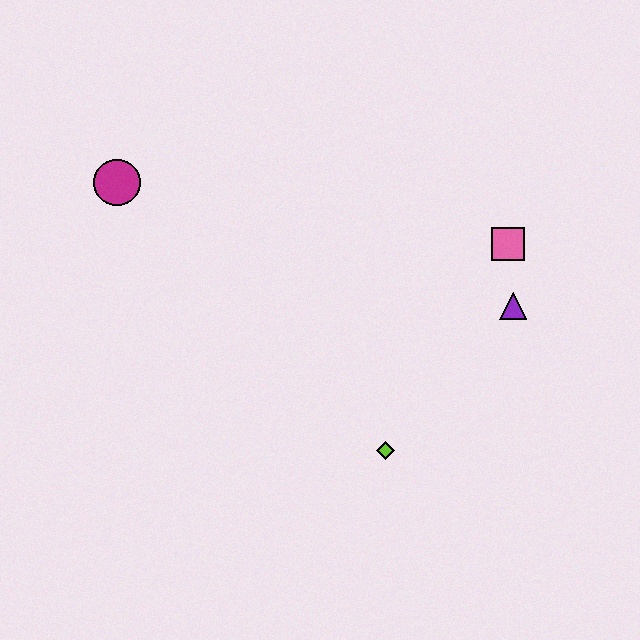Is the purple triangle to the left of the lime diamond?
No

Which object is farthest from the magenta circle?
The purple triangle is farthest from the magenta circle.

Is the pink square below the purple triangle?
No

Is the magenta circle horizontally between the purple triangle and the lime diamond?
No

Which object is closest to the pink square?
The purple triangle is closest to the pink square.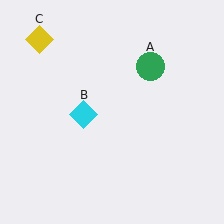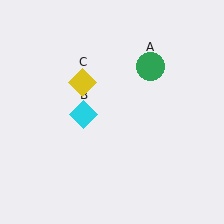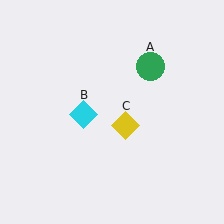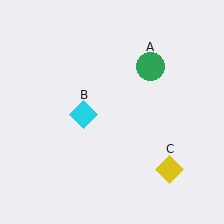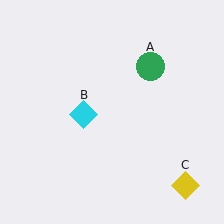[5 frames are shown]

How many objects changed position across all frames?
1 object changed position: yellow diamond (object C).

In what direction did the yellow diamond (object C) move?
The yellow diamond (object C) moved down and to the right.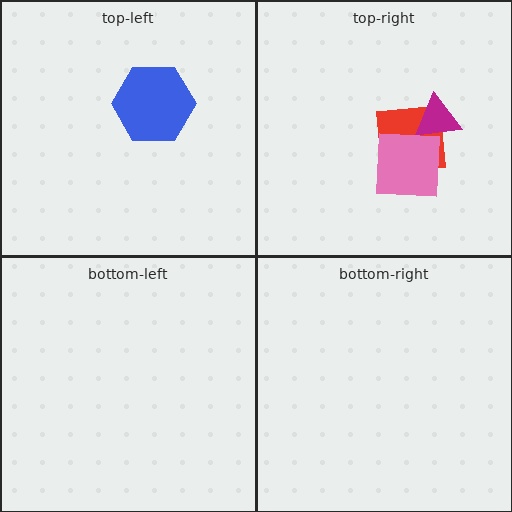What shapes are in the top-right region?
The red square, the magenta triangle, the pink square.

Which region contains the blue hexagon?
The top-left region.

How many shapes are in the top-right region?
3.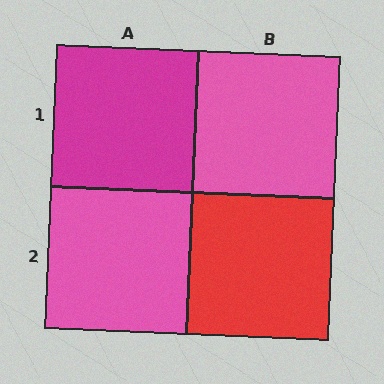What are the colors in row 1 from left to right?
Magenta, pink.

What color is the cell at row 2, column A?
Pink.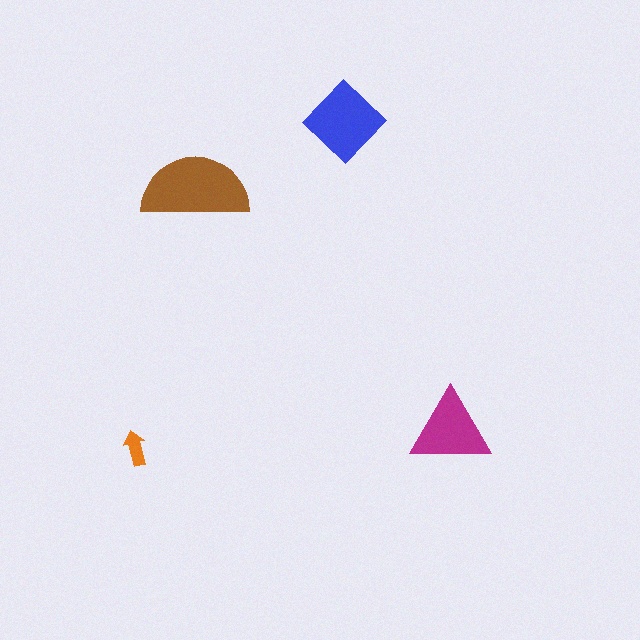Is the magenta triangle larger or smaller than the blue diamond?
Smaller.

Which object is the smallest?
The orange arrow.